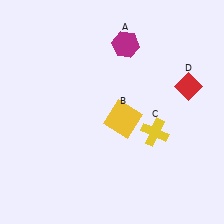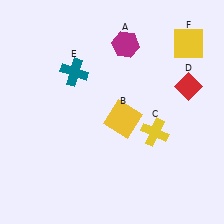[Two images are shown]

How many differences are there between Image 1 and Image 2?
There are 2 differences between the two images.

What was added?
A teal cross (E), a yellow square (F) were added in Image 2.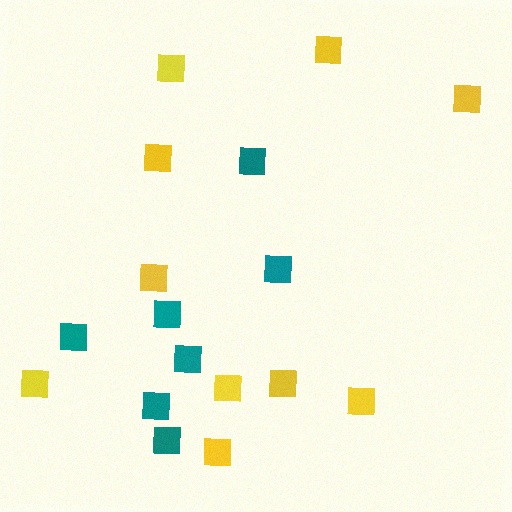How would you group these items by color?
There are 2 groups: one group of teal squares (7) and one group of yellow squares (10).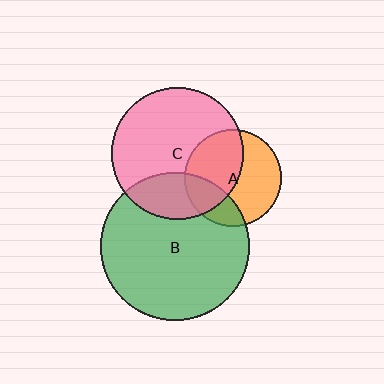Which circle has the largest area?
Circle B (green).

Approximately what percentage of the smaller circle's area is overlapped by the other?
Approximately 25%.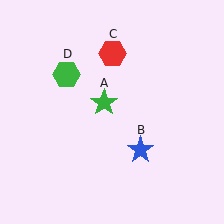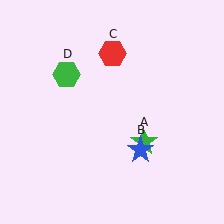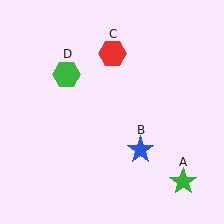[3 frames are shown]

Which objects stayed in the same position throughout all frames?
Blue star (object B) and red hexagon (object C) and green hexagon (object D) remained stationary.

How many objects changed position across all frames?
1 object changed position: green star (object A).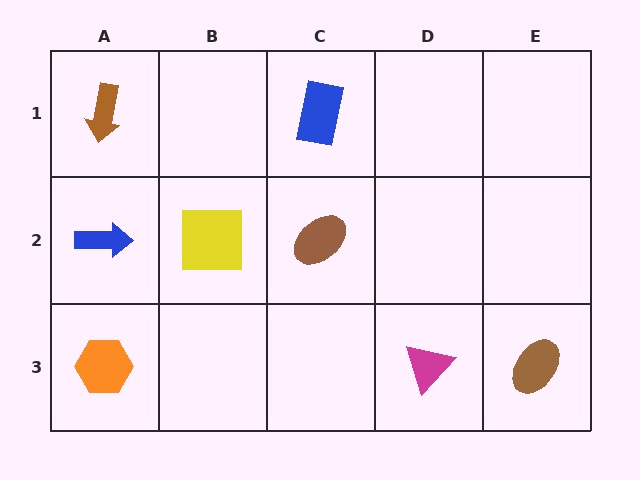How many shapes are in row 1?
2 shapes.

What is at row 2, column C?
A brown ellipse.